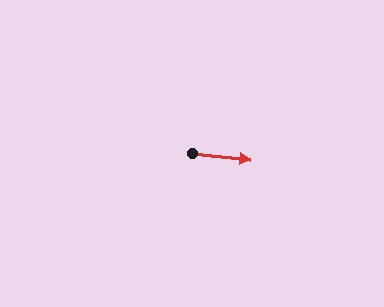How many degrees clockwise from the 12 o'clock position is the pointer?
Approximately 96 degrees.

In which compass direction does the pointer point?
East.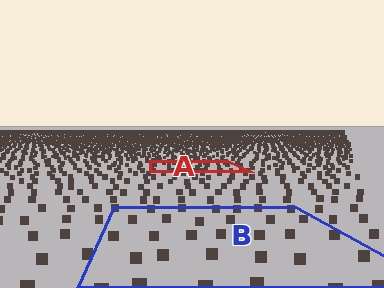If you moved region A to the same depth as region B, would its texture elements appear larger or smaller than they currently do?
They would appear larger. At a closer depth, the same texture elements are projected at a bigger on-screen size.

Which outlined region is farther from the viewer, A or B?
Region A is farther from the viewer — the texture elements inside it appear smaller and more densely packed.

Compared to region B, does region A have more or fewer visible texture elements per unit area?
Region A has more texture elements per unit area — they are packed more densely because it is farther away.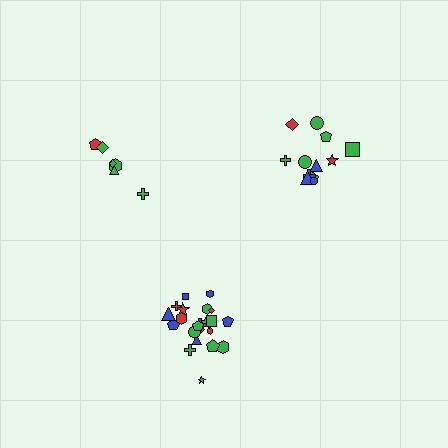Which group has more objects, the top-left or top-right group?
The top-right group.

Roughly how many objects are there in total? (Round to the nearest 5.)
Roughly 40 objects in total.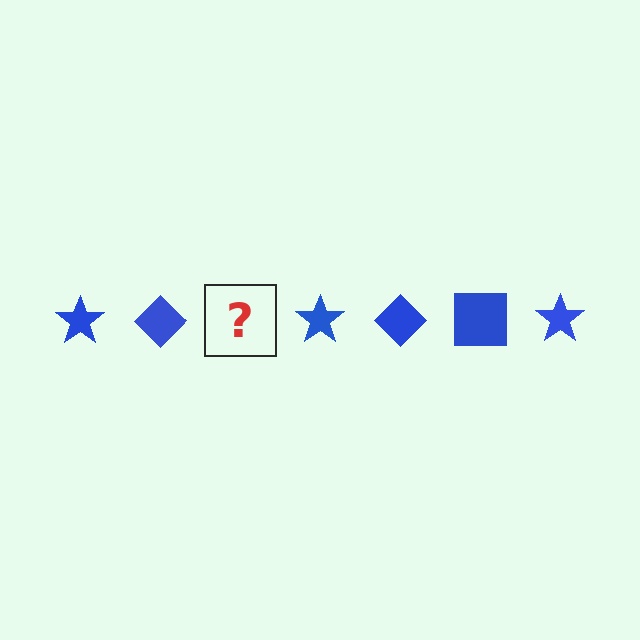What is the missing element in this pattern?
The missing element is a blue square.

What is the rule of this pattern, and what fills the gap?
The rule is that the pattern cycles through star, diamond, square shapes in blue. The gap should be filled with a blue square.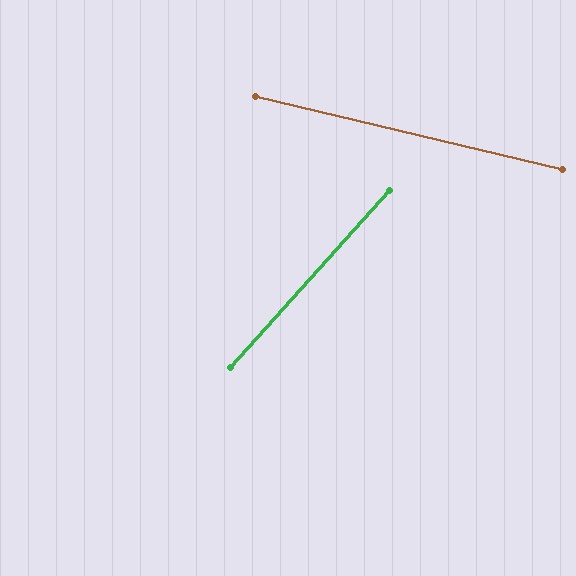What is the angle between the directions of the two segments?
Approximately 62 degrees.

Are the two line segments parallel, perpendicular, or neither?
Neither parallel nor perpendicular — they differ by about 62°.